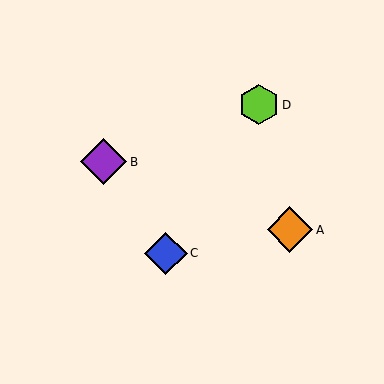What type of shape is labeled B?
Shape B is a purple diamond.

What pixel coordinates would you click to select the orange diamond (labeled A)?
Click at (290, 230) to select the orange diamond A.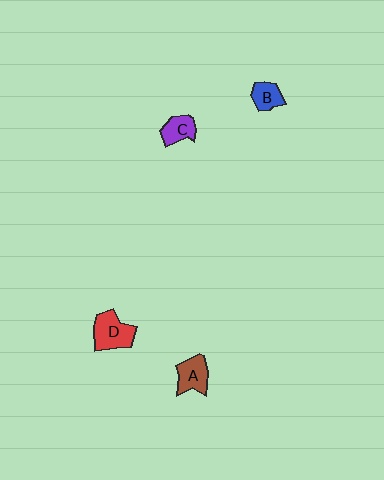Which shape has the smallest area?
Shape B (blue).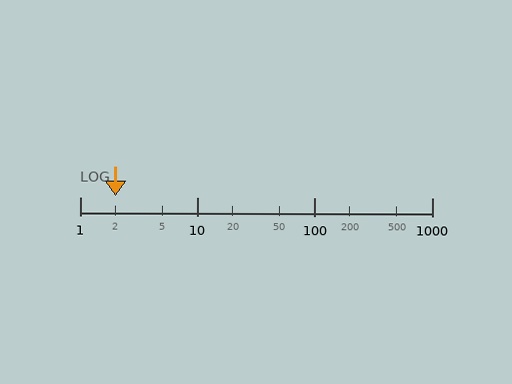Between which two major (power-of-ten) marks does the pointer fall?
The pointer is between 1 and 10.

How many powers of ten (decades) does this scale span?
The scale spans 3 decades, from 1 to 1000.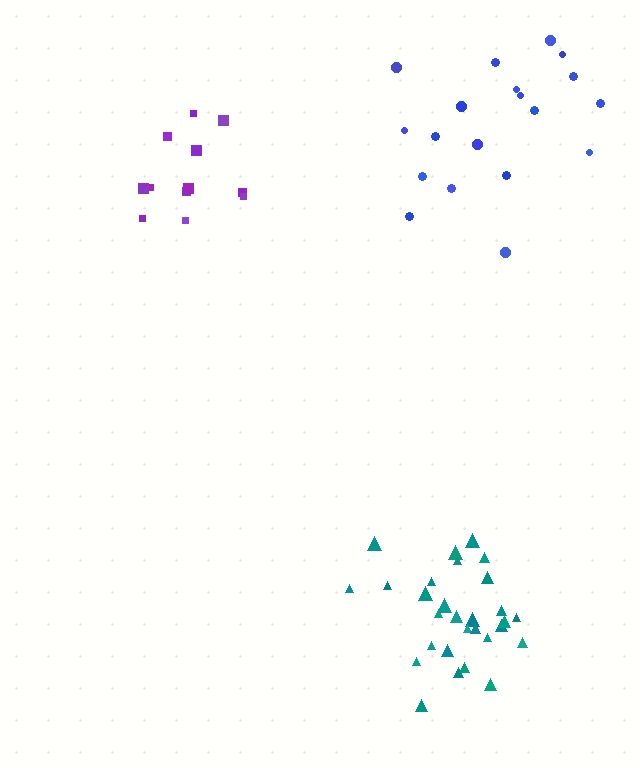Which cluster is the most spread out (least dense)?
Blue.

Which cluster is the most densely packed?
Teal.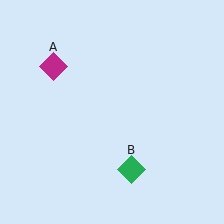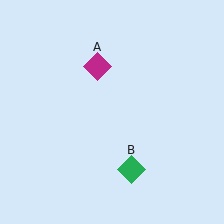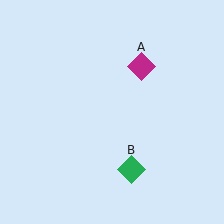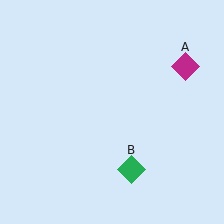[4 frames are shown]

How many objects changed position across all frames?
1 object changed position: magenta diamond (object A).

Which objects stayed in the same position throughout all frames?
Green diamond (object B) remained stationary.